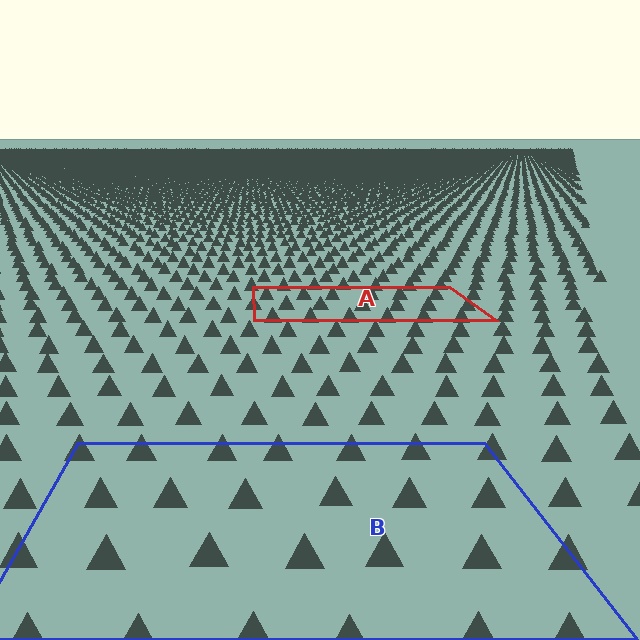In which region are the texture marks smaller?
The texture marks are smaller in region A, because it is farther away.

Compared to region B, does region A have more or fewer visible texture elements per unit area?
Region A has more texture elements per unit area — they are packed more densely because it is farther away.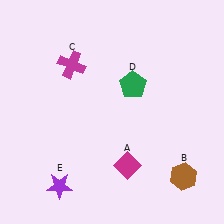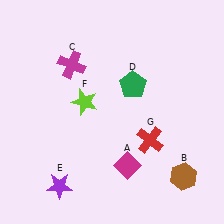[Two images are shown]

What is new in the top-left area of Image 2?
A lime star (F) was added in the top-left area of Image 2.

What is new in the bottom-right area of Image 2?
A red cross (G) was added in the bottom-right area of Image 2.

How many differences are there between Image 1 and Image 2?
There are 2 differences between the two images.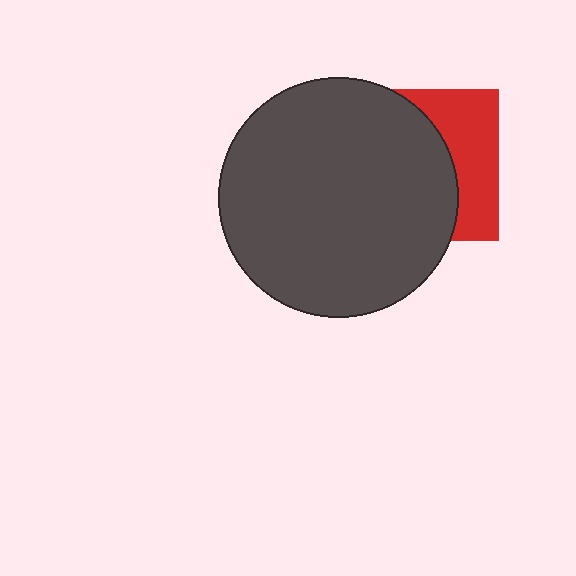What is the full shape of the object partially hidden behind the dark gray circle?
The partially hidden object is a red square.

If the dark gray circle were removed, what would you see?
You would see the complete red square.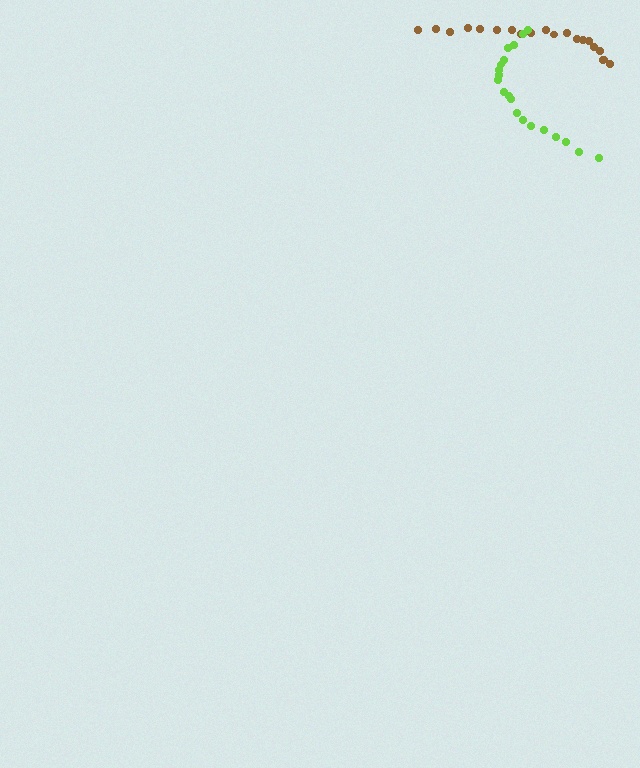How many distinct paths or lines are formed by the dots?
There are 2 distinct paths.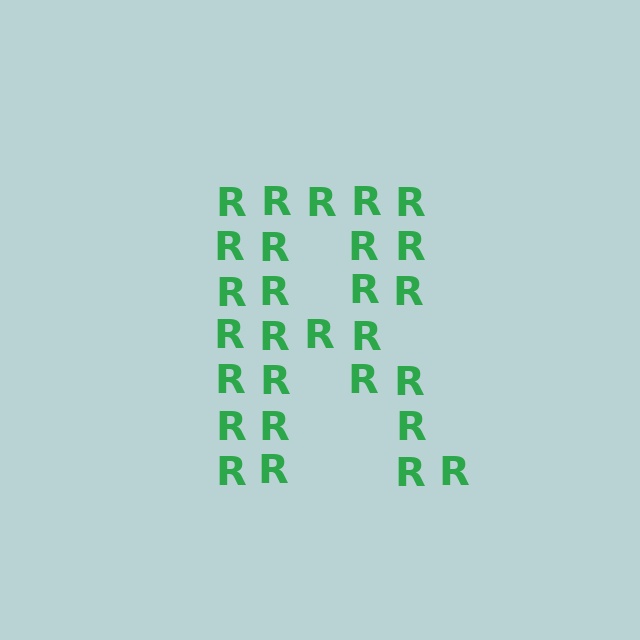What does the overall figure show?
The overall figure shows the letter R.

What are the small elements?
The small elements are letter R's.